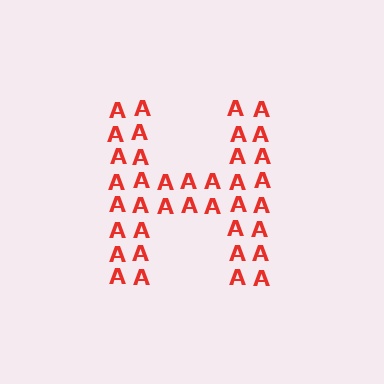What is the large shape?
The large shape is the letter H.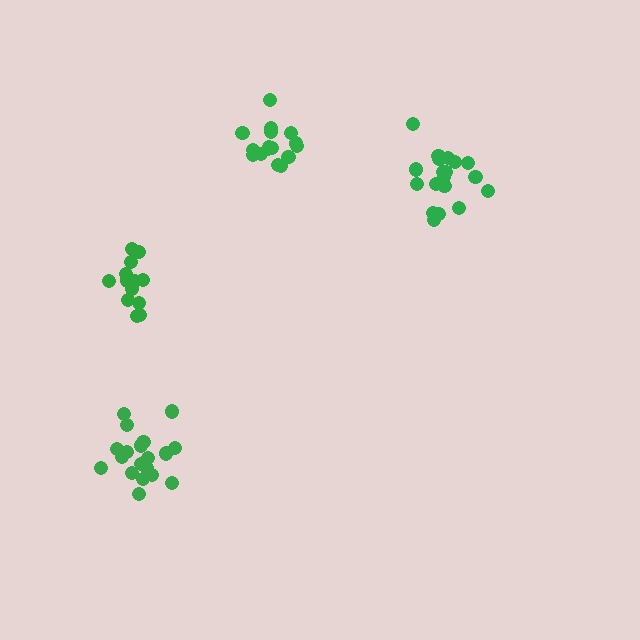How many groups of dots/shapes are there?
There are 4 groups.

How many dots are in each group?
Group 1: 19 dots, Group 2: 15 dots, Group 3: 19 dots, Group 4: 16 dots (69 total).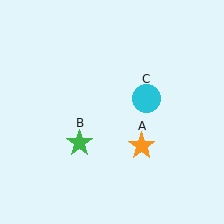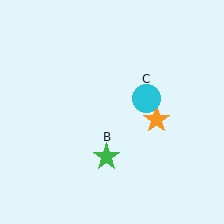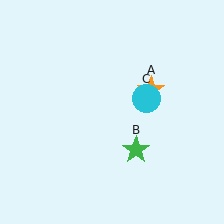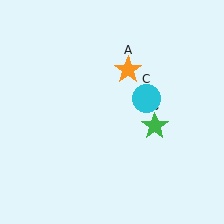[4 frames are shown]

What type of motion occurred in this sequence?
The orange star (object A), green star (object B) rotated counterclockwise around the center of the scene.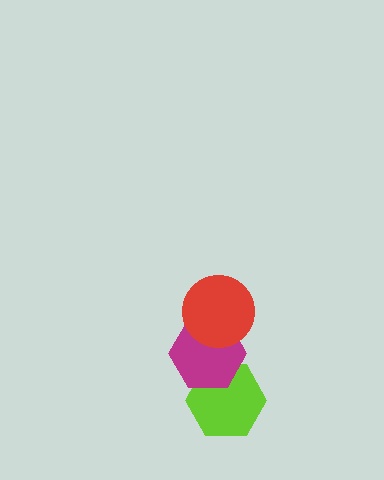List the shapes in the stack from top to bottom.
From top to bottom: the red circle, the magenta hexagon, the lime hexagon.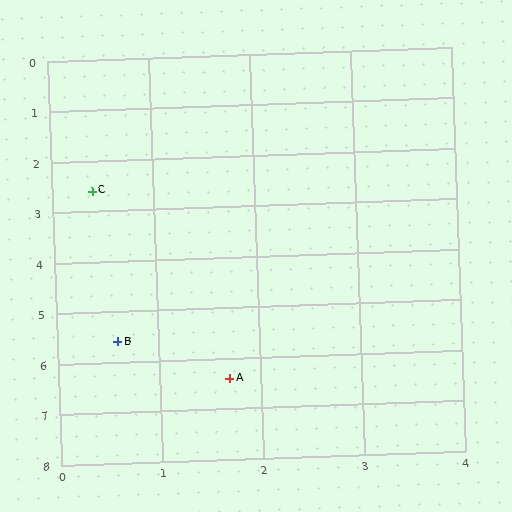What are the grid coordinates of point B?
Point B is at approximately (0.6, 5.6).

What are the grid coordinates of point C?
Point C is at approximately (0.4, 2.6).